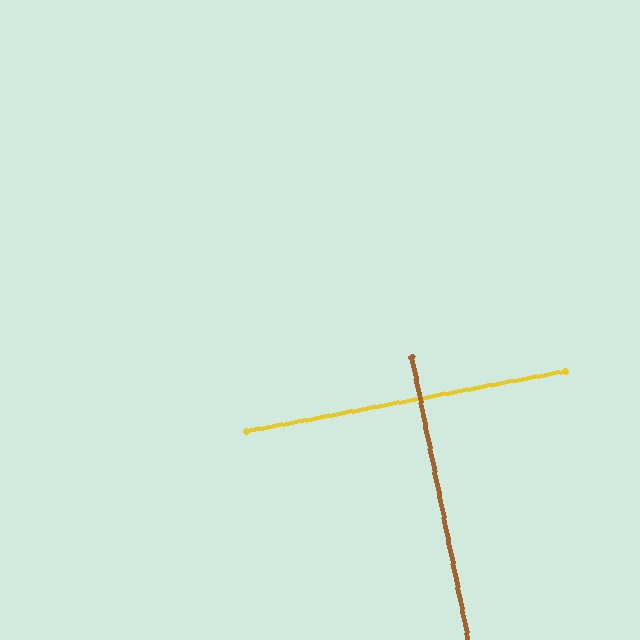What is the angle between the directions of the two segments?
Approximately 89 degrees.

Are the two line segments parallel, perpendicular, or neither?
Perpendicular — they meet at approximately 89°.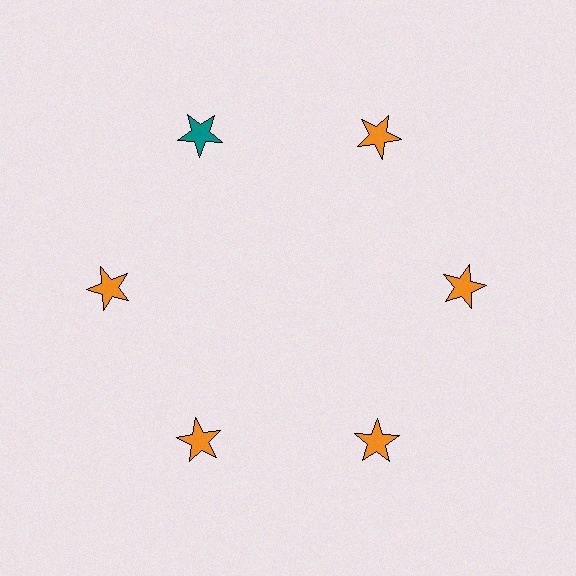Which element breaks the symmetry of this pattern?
The teal star at roughly the 11 o'clock position breaks the symmetry. All other shapes are orange stars.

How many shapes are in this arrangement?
There are 6 shapes arranged in a ring pattern.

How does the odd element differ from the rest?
It has a different color: teal instead of orange.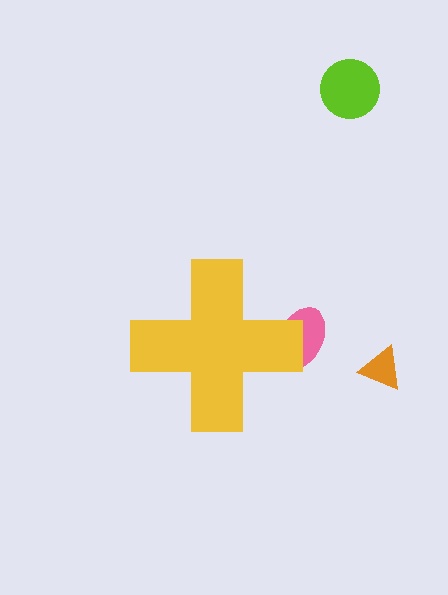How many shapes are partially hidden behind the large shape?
1 shape is partially hidden.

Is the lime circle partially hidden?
No, the lime circle is fully visible.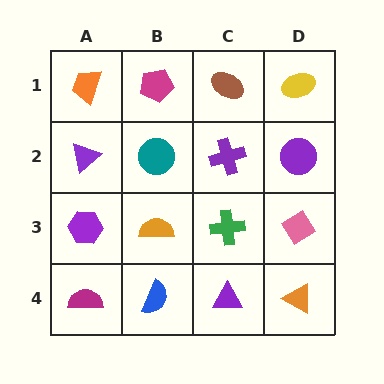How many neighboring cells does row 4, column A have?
2.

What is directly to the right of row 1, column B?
A brown ellipse.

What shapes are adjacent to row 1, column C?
A purple cross (row 2, column C), a magenta pentagon (row 1, column B), a yellow ellipse (row 1, column D).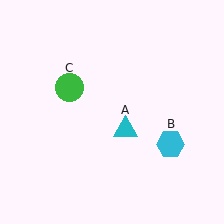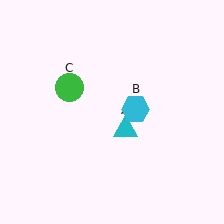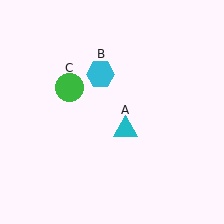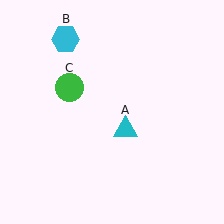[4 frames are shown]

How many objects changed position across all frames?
1 object changed position: cyan hexagon (object B).